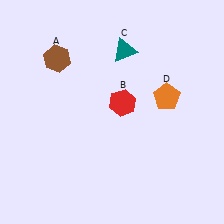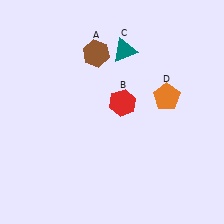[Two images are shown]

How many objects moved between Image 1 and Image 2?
1 object moved between the two images.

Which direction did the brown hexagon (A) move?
The brown hexagon (A) moved right.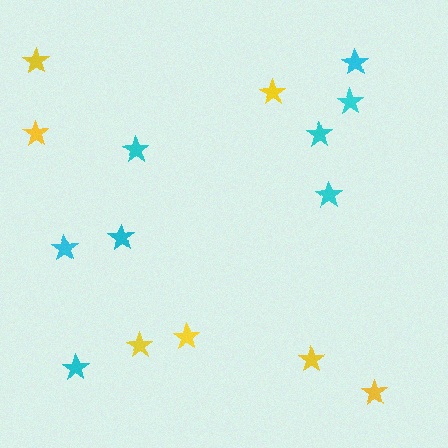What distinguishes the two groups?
There are 2 groups: one group of yellow stars (7) and one group of cyan stars (8).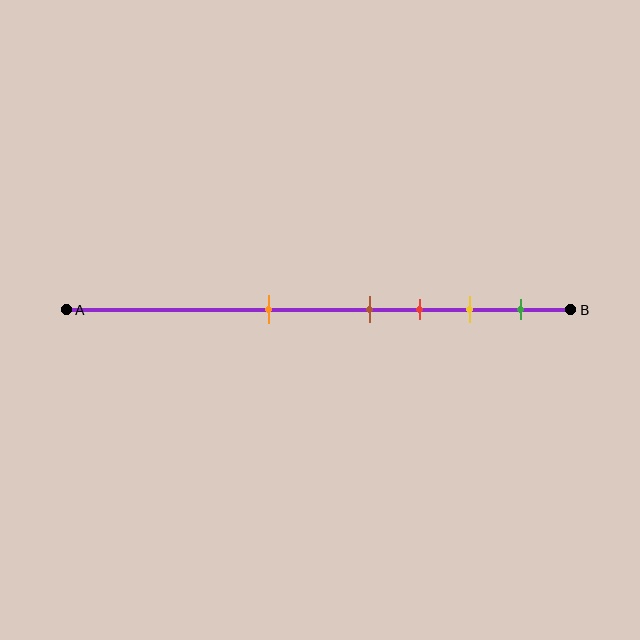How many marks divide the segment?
There are 5 marks dividing the segment.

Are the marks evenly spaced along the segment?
No, the marks are not evenly spaced.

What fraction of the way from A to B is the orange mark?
The orange mark is approximately 40% (0.4) of the way from A to B.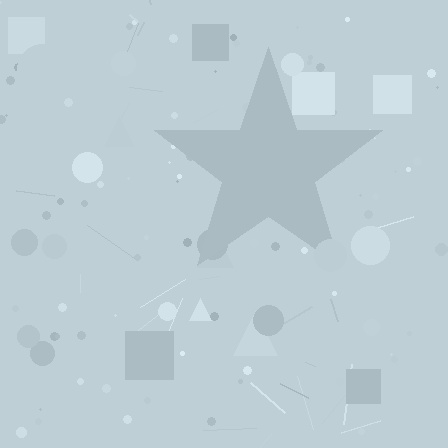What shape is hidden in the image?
A star is hidden in the image.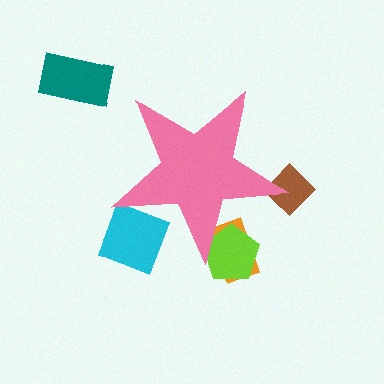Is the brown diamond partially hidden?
Yes, the brown diamond is partially hidden behind the pink star.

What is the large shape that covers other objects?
A pink star.